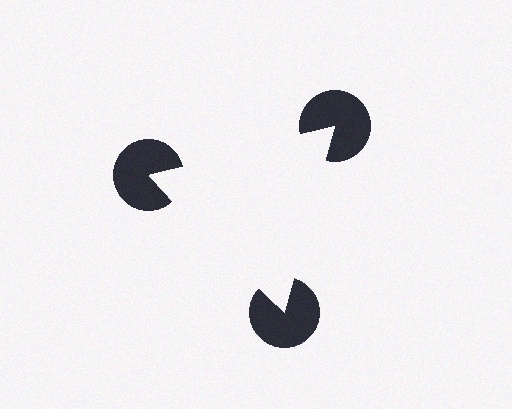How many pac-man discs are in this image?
There are 3 — one at each vertex of the illusory triangle.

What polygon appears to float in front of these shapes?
An illusory triangle — its edges are inferred from the aligned wedge cuts in the pac-man discs, not physically drawn.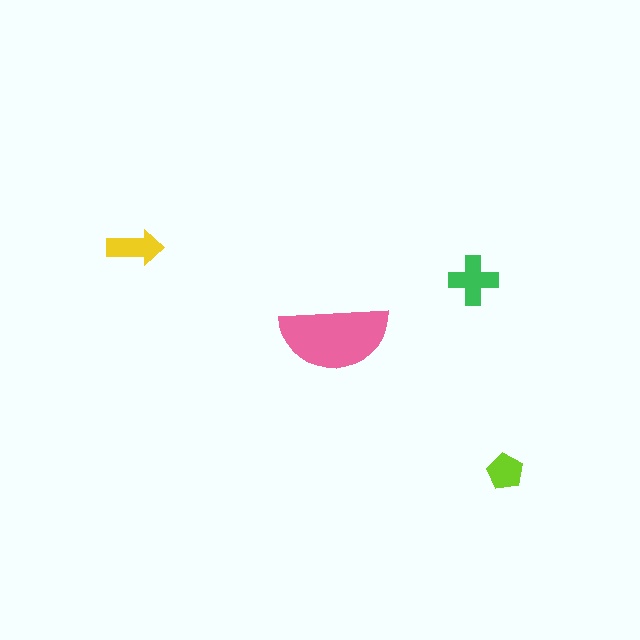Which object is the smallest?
The lime pentagon.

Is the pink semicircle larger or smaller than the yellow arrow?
Larger.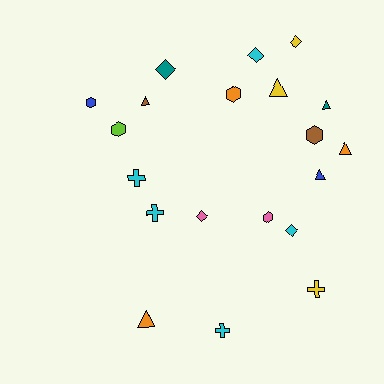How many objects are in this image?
There are 20 objects.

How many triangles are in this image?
There are 6 triangles.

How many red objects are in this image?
There are no red objects.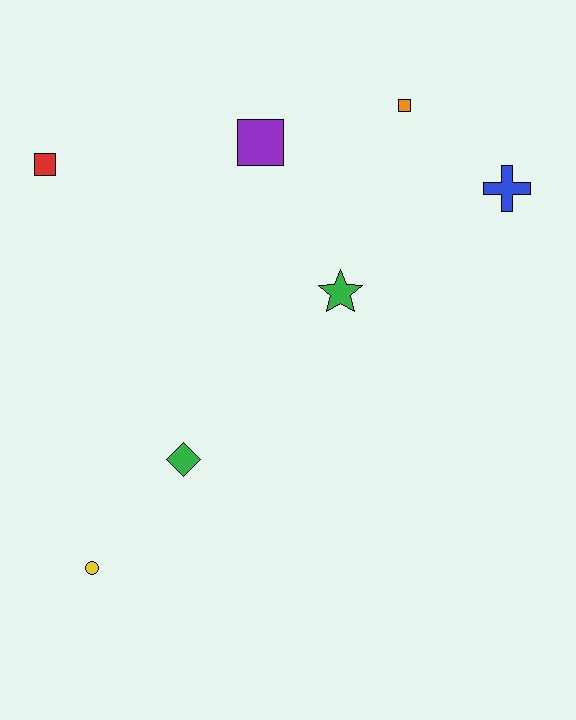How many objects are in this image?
There are 7 objects.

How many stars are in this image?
There is 1 star.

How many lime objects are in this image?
There are no lime objects.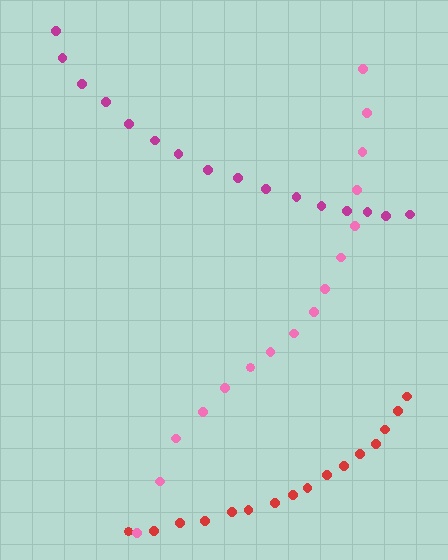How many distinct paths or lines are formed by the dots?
There are 3 distinct paths.